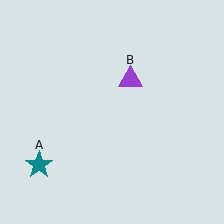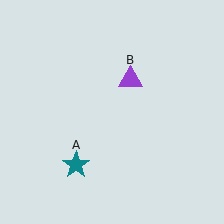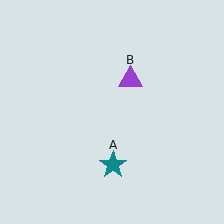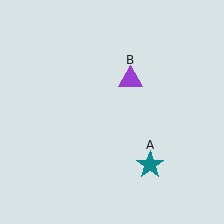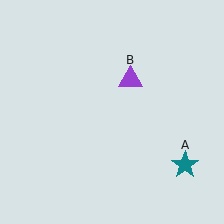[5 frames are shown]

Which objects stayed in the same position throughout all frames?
Purple triangle (object B) remained stationary.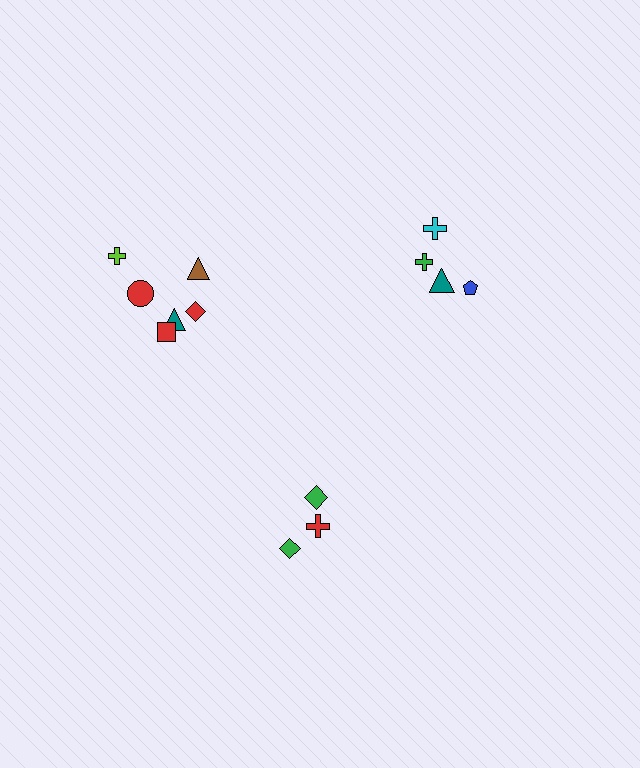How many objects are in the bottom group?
There are 3 objects.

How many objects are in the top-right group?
There are 4 objects.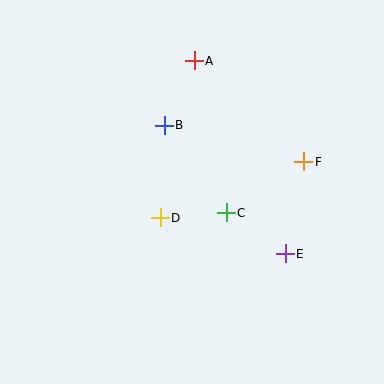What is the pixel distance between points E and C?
The distance between E and C is 72 pixels.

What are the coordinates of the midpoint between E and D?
The midpoint between E and D is at (223, 236).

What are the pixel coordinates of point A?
Point A is at (194, 61).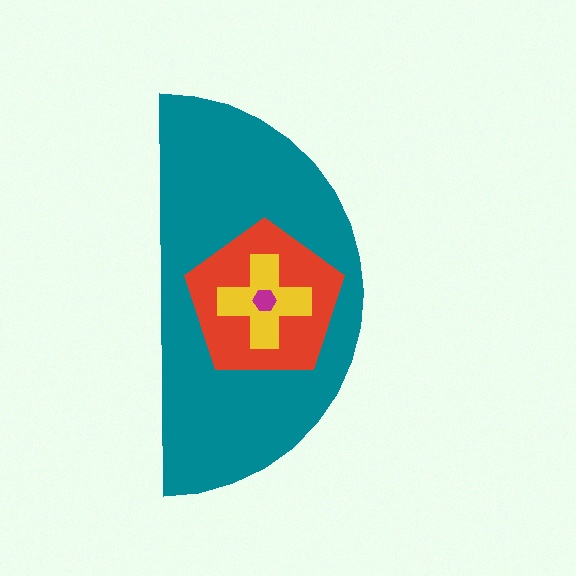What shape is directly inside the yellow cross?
The magenta hexagon.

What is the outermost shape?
The teal semicircle.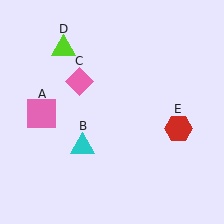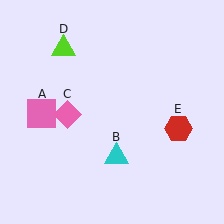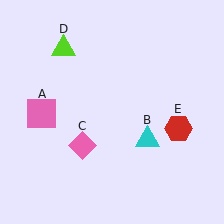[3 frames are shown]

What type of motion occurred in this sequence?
The cyan triangle (object B), pink diamond (object C) rotated counterclockwise around the center of the scene.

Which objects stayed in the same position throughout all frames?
Pink square (object A) and lime triangle (object D) and red hexagon (object E) remained stationary.